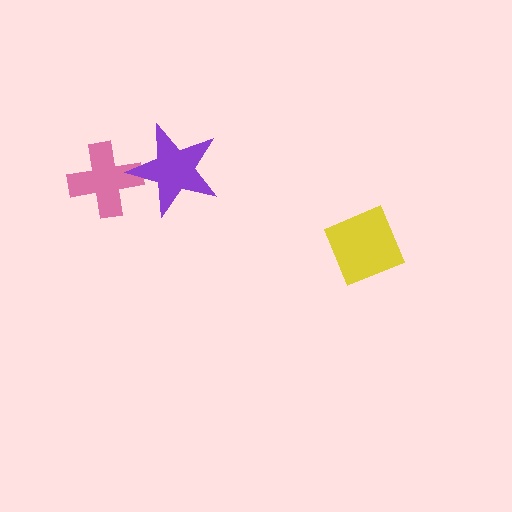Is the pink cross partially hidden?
Yes, it is partially covered by another shape.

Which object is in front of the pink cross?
The purple star is in front of the pink cross.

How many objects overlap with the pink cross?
1 object overlaps with the pink cross.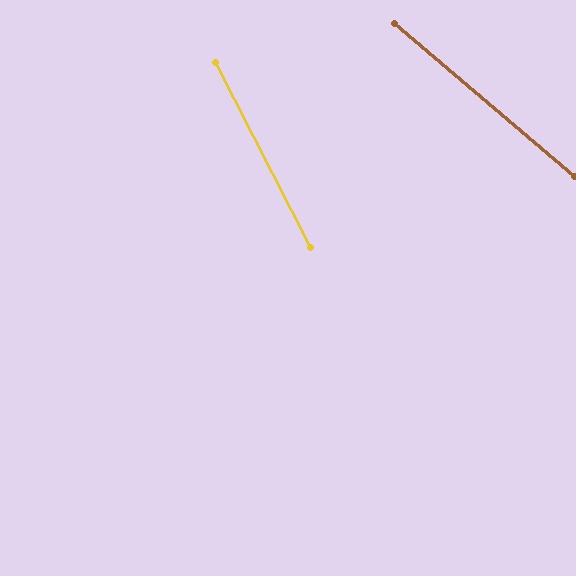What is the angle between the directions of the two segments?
Approximately 22 degrees.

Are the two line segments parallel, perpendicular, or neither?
Neither parallel nor perpendicular — they differ by about 22°.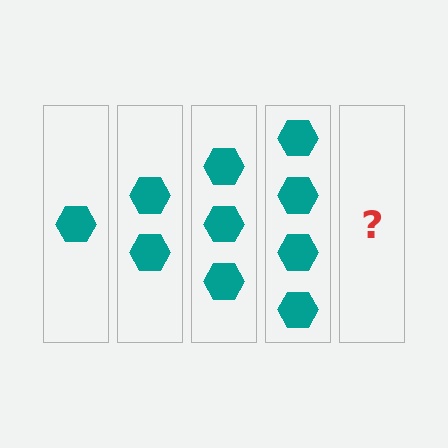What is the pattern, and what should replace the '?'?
The pattern is that each step adds one more hexagon. The '?' should be 5 hexagons.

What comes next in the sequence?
The next element should be 5 hexagons.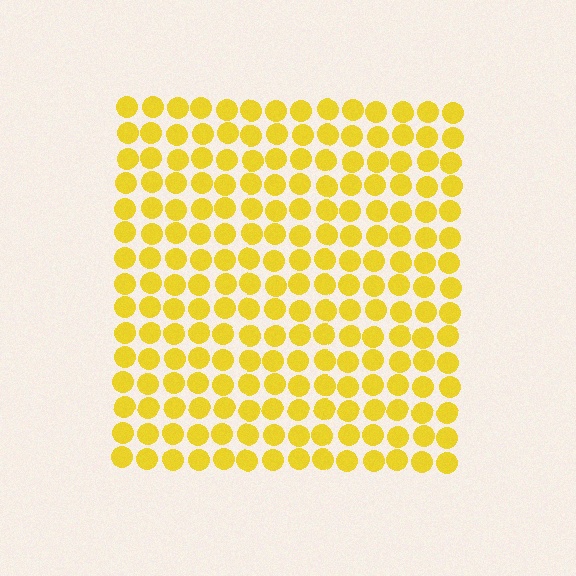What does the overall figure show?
The overall figure shows a square.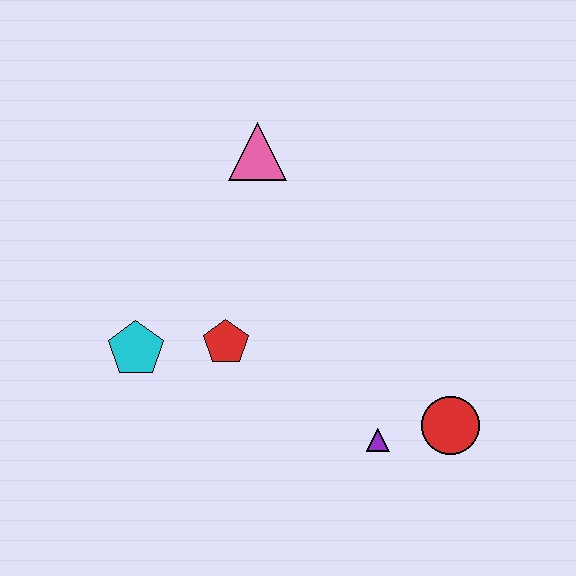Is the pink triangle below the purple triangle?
No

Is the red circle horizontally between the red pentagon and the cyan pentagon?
No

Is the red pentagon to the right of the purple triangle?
No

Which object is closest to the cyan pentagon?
The red pentagon is closest to the cyan pentagon.